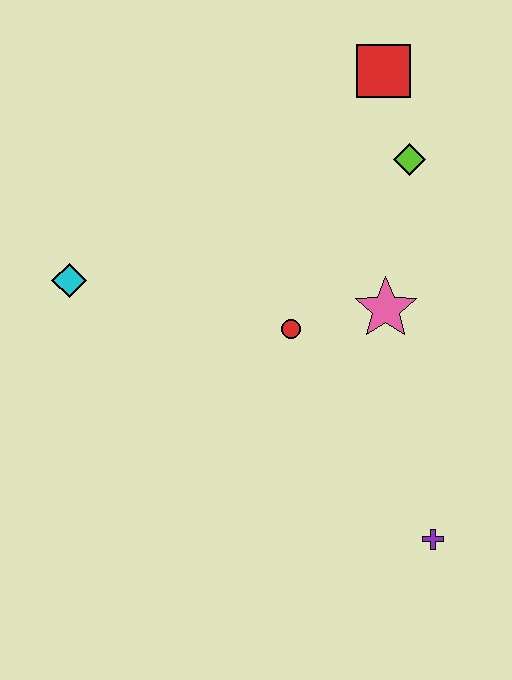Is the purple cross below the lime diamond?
Yes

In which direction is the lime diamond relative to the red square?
The lime diamond is below the red square.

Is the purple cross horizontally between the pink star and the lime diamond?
No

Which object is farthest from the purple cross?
The red square is farthest from the purple cross.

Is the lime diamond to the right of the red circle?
Yes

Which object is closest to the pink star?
The red circle is closest to the pink star.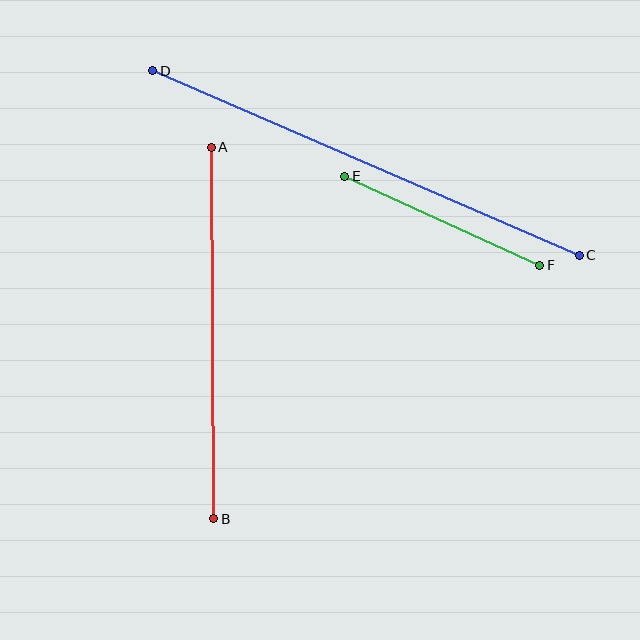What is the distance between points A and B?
The distance is approximately 372 pixels.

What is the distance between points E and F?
The distance is approximately 214 pixels.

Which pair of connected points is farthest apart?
Points C and D are farthest apart.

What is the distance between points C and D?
The distance is approximately 465 pixels.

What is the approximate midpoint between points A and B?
The midpoint is at approximately (212, 333) pixels.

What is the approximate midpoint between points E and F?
The midpoint is at approximately (442, 221) pixels.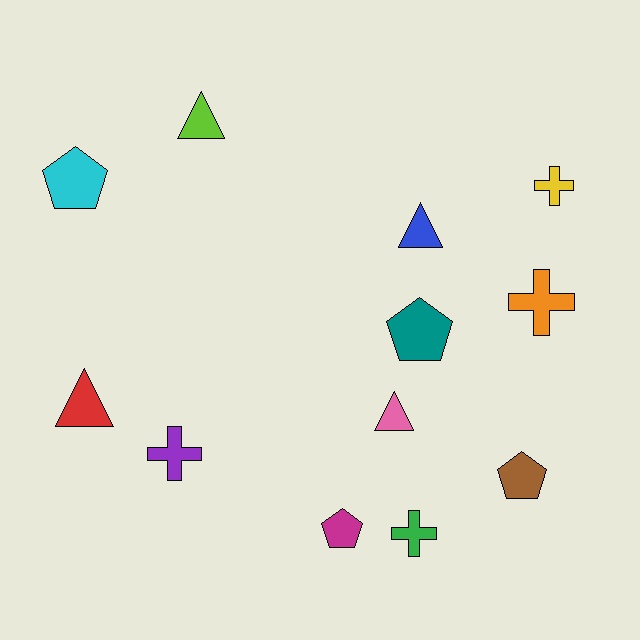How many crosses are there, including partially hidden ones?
There are 4 crosses.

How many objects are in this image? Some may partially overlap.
There are 12 objects.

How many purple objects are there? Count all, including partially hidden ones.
There is 1 purple object.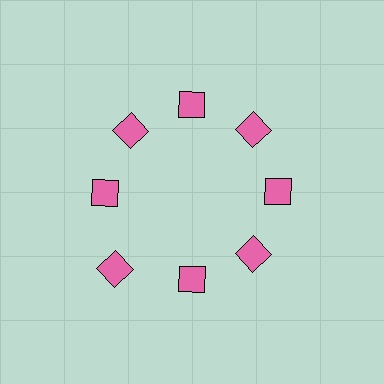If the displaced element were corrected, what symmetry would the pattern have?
It would have 8-fold rotational symmetry — the pattern would map onto itself every 45 degrees.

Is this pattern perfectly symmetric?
No. The 8 pink squares are arranged in a ring, but one element near the 8 o'clock position is pushed outward from the center, breaking the 8-fold rotational symmetry.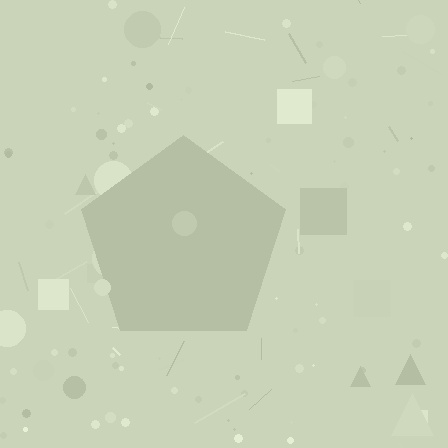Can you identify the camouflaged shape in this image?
The camouflaged shape is a pentagon.